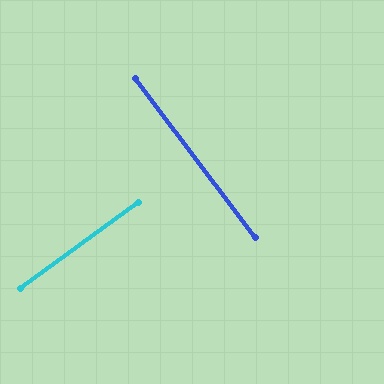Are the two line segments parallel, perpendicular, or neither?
Perpendicular — they meet at approximately 89°.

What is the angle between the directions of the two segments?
Approximately 89 degrees.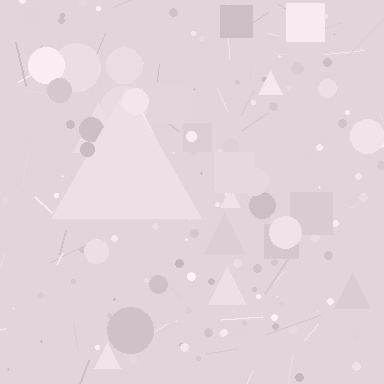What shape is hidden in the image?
A triangle is hidden in the image.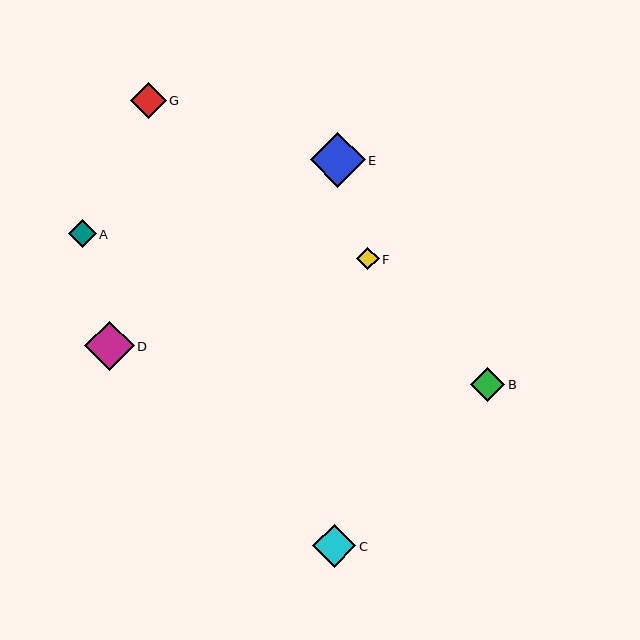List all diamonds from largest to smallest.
From largest to smallest: E, D, C, G, B, A, F.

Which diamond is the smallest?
Diamond F is the smallest with a size of approximately 23 pixels.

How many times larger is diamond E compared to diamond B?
Diamond E is approximately 1.6 times the size of diamond B.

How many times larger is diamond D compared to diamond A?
Diamond D is approximately 1.8 times the size of diamond A.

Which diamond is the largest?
Diamond E is the largest with a size of approximately 54 pixels.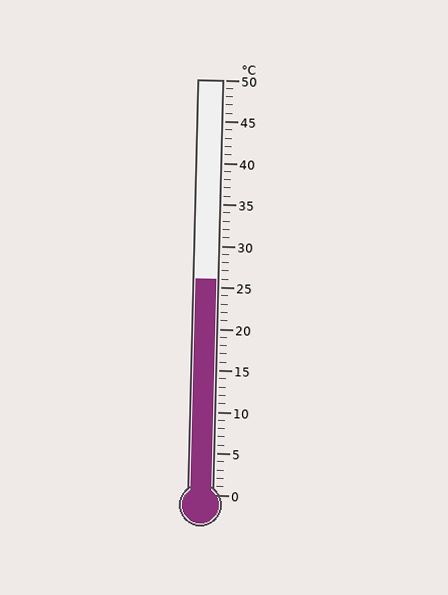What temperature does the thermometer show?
The thermometer shows approximately 26°C.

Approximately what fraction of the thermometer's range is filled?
The thermometer is filled to approximately 50% of its range.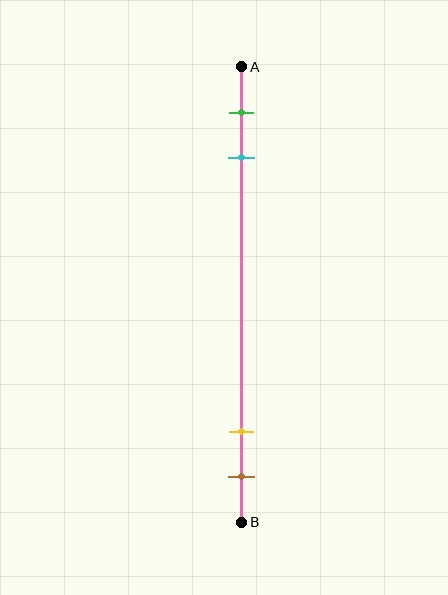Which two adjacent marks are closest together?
The yellow and brown marks are the closest adjacent pair.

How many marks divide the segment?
There are 4 marks dividing the segment.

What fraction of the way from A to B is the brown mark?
The brown mark is approximately 90% (0.9) of the way from A to B.